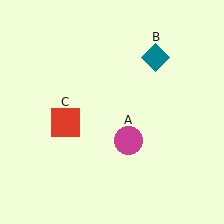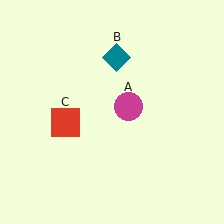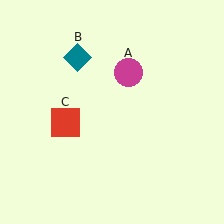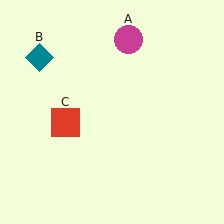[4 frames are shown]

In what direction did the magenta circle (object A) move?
The magenta circle (object A) moved up.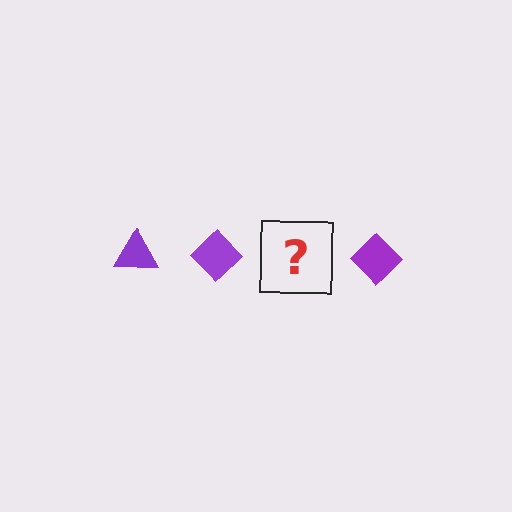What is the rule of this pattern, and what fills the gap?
The rule is that the pattern cycles through triangle, diamond shapes in purple. The gap should be filled with a purple triangle.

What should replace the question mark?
The question mark should be replaced with a purple triangle.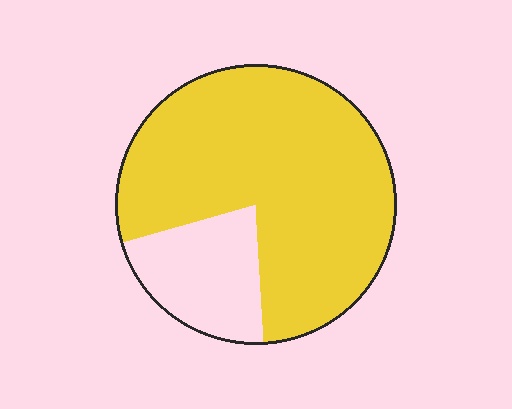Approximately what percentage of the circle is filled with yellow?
Approximately 80%.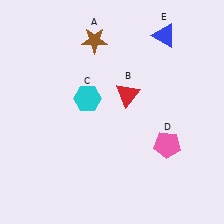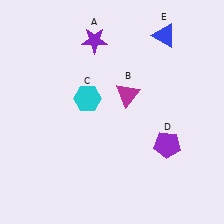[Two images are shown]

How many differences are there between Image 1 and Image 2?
There are 3 differences between the two images.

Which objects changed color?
A changed from brown to purple. B changed from red to magenta. D changed from pink to purple.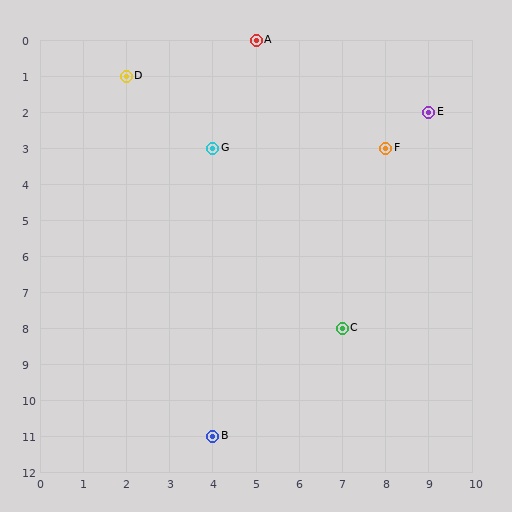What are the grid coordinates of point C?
Point C is at grid coordinates (7, 8).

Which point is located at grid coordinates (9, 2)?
Point E is at (9, 2).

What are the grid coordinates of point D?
Point D is at grid coordinates (2, 1).